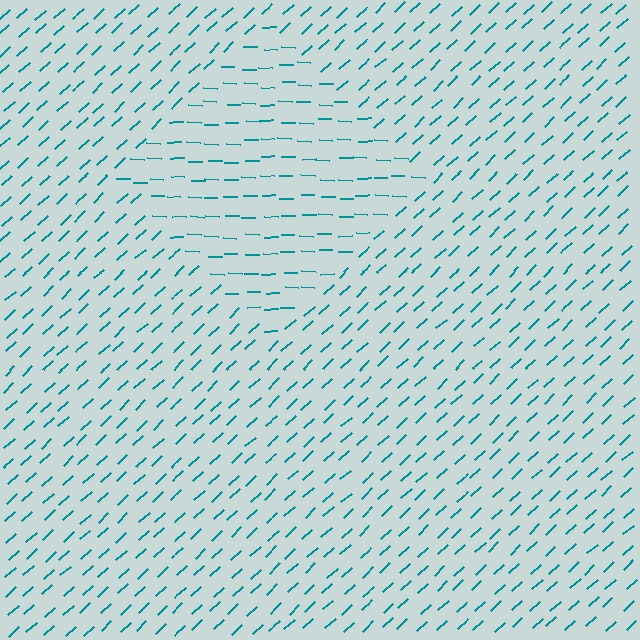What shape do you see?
I see a diamond.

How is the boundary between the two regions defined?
The boundary is defined purely by a change in line orientation (approximately 45 degrees difference). All lines are the same color and thickness.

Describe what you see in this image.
The image is filled with small teal line segments. A diamond region in the image has lines oriented differently from the surrounding lines, creating a visible texture boundary.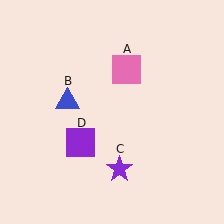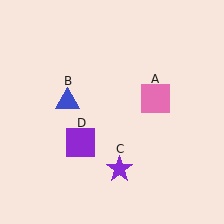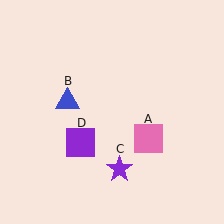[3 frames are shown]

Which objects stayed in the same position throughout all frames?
Blue triangle (object B) and purple star (object C) and purple square (object D) remained stationary.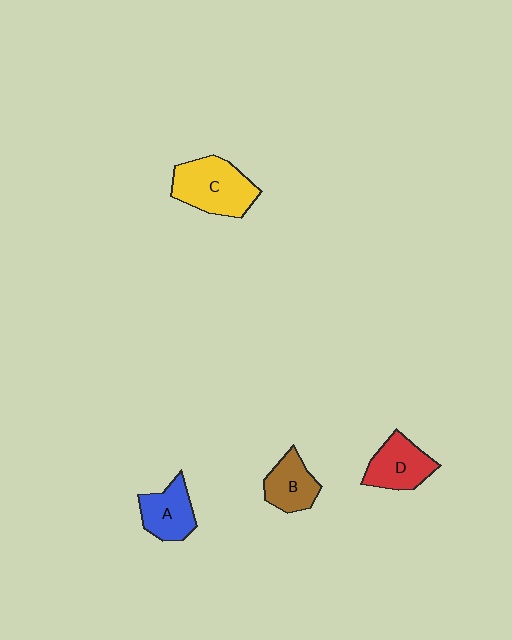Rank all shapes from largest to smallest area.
From largest to smallest: C (yellow), D (red), A (blue), B (brown).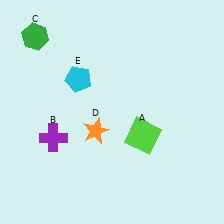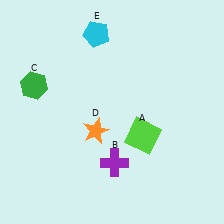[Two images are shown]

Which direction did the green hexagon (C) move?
The green hexagon (C) moved down.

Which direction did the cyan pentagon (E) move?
The cyan pentagon (E) moved up.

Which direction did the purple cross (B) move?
The purple cross (B) moved right.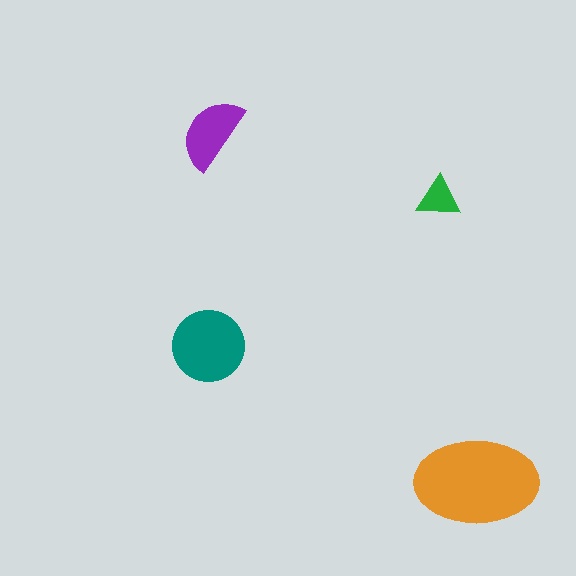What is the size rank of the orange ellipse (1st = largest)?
1st.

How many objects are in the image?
There are 4 objects in the image.